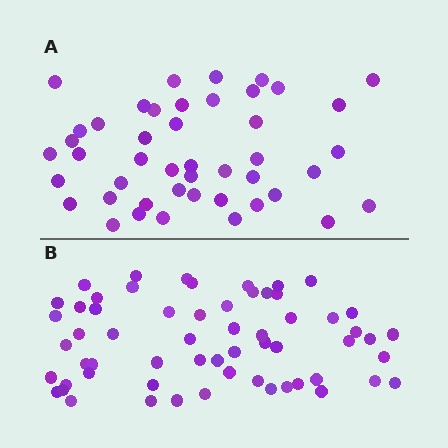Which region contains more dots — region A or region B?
Region B (the bottom region) has more dots.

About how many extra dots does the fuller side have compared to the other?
Region B has approximately 15 more dots than region A.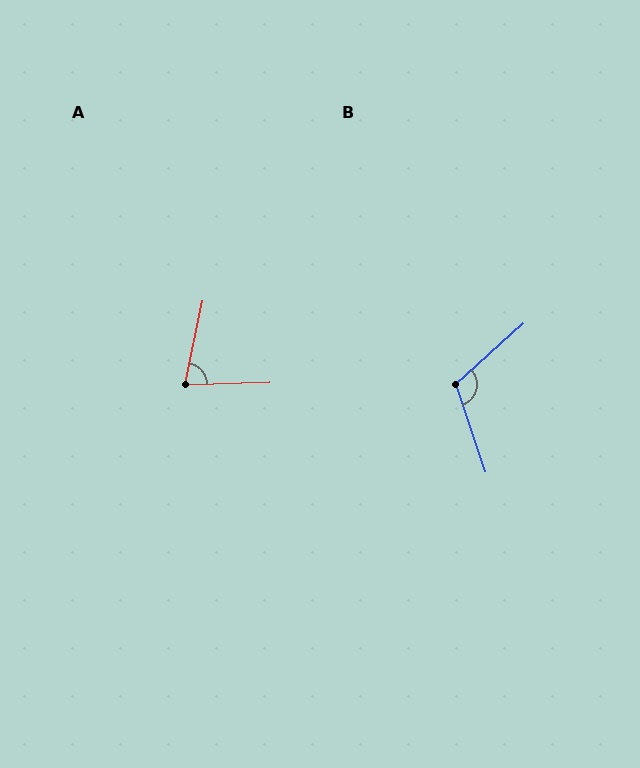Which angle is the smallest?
A, at approximately 76 degrees.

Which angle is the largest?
B, at approximately 114 degrees.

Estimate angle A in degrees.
Approximately 76 degrees.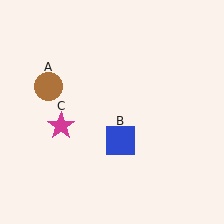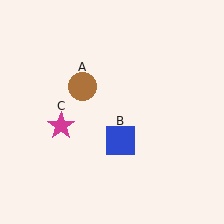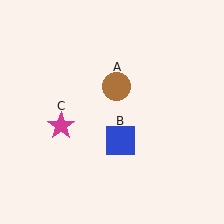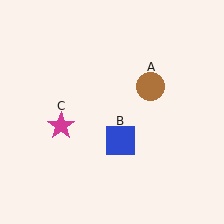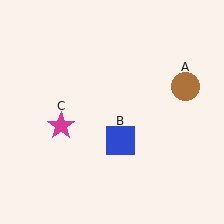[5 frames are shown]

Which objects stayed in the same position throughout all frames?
Blue square (object B) and magenta star (object C) remained stationary.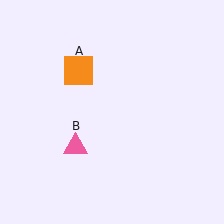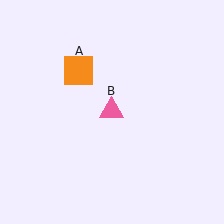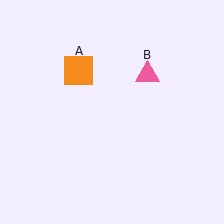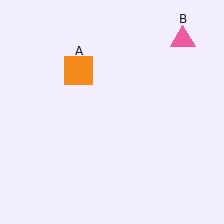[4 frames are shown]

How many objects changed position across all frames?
1 object changed position: pink triangle (object B).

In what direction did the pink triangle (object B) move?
The pink triangle (object B) moved up and to the right.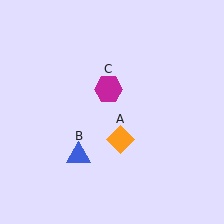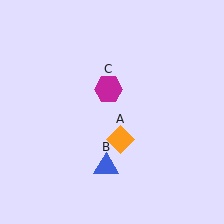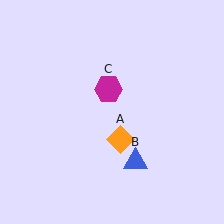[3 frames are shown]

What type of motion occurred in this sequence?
The blue triangle (object B) rotated counterclockwise around the center of the scene.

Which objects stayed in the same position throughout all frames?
Orange diamond (object A) and magenta hexagon (object C) remained stationary.